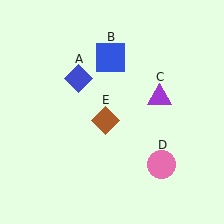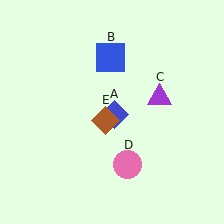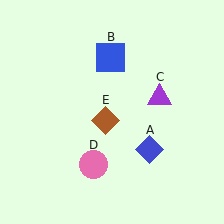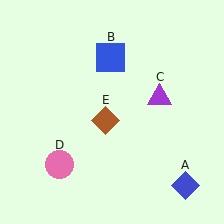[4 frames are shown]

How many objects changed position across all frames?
2 objects changed position: blue diamond (object A), pink circle (object D).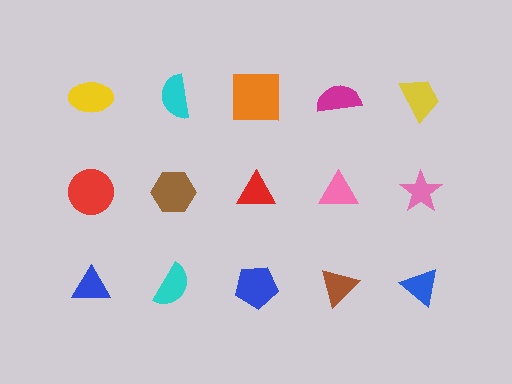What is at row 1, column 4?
A magenta semicircle.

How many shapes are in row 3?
5 shapes.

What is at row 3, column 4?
A brown triangle.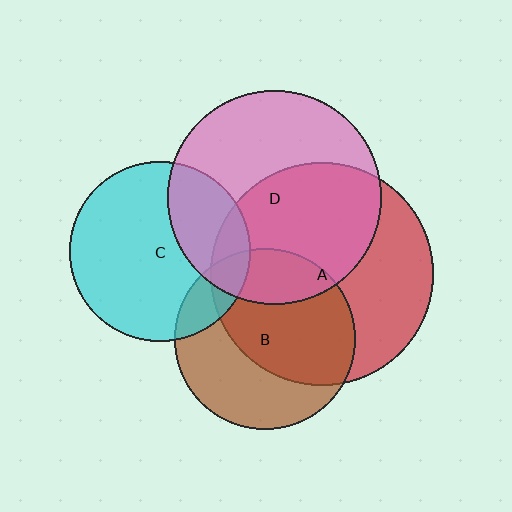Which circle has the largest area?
Circle A (red).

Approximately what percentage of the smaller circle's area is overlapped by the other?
Approximately 15%.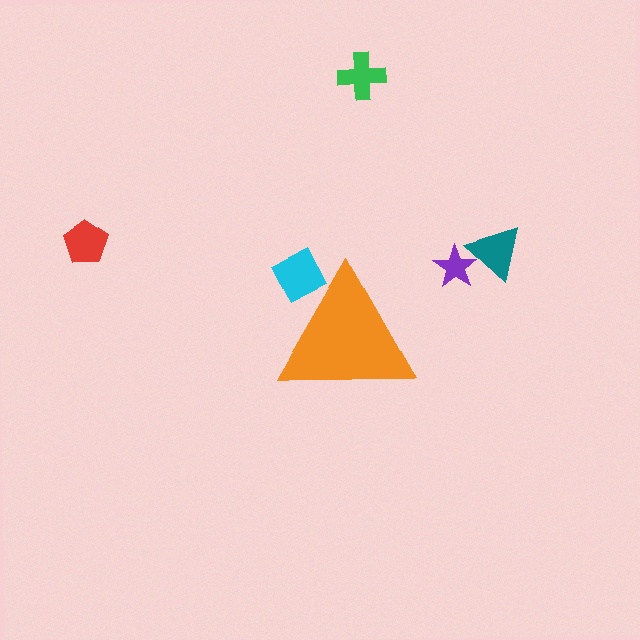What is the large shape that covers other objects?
An orange triangle.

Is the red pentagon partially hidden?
No, the red pentagon is fully visible.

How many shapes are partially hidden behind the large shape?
1 shape is partially hidden.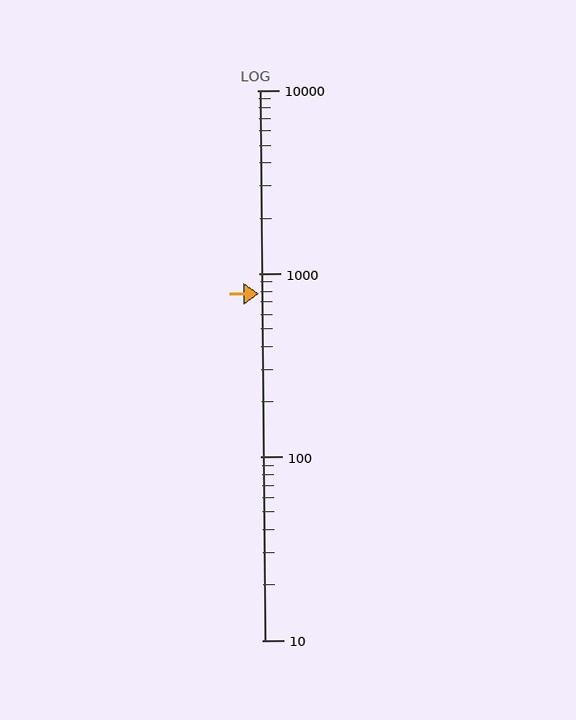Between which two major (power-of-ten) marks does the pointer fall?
The pointer is between 100 and 1000.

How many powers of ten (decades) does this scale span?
The scale spans 3 decades, from 10 to 10000.